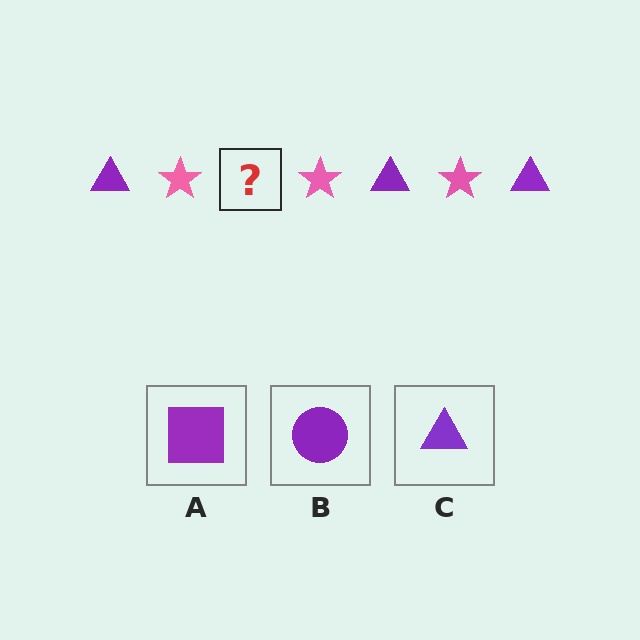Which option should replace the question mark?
Option C.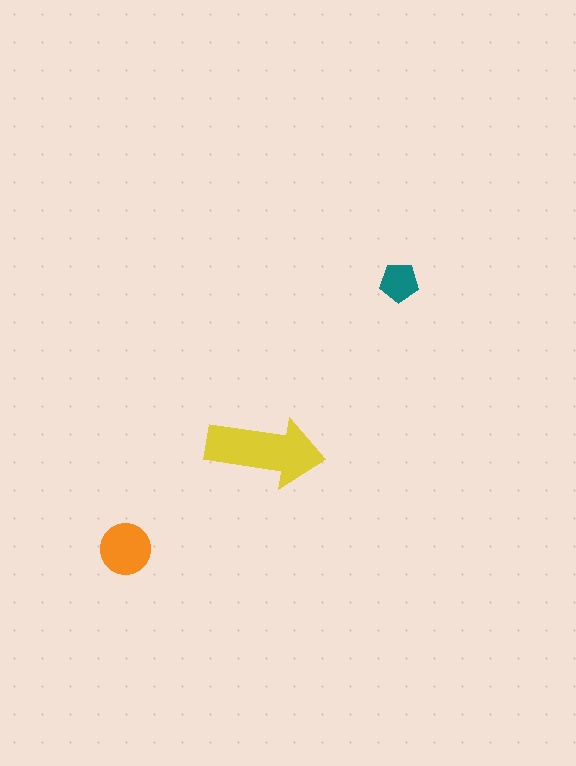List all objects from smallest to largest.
The teal pentagon, the orange circle, the yellow arrow.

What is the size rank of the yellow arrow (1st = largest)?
1st.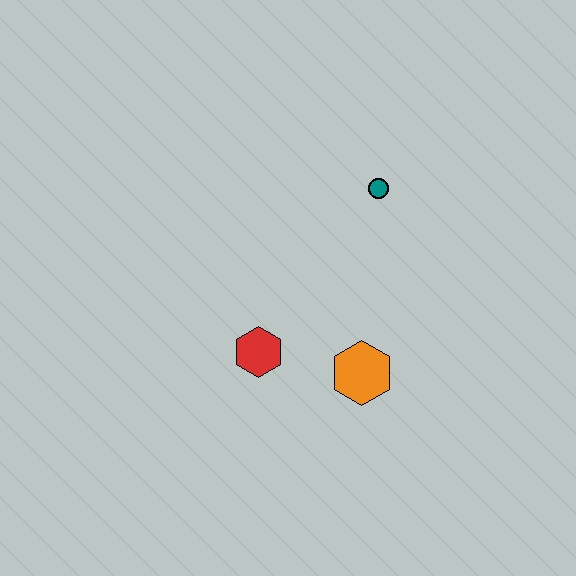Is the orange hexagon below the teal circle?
Yes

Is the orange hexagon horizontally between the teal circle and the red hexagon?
Yes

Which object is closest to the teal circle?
The orange hexagon is closest to the teal circle.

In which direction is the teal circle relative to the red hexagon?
The teal circle is above the red hexagon.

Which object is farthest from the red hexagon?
The teal circle is farthest from the red hexagon.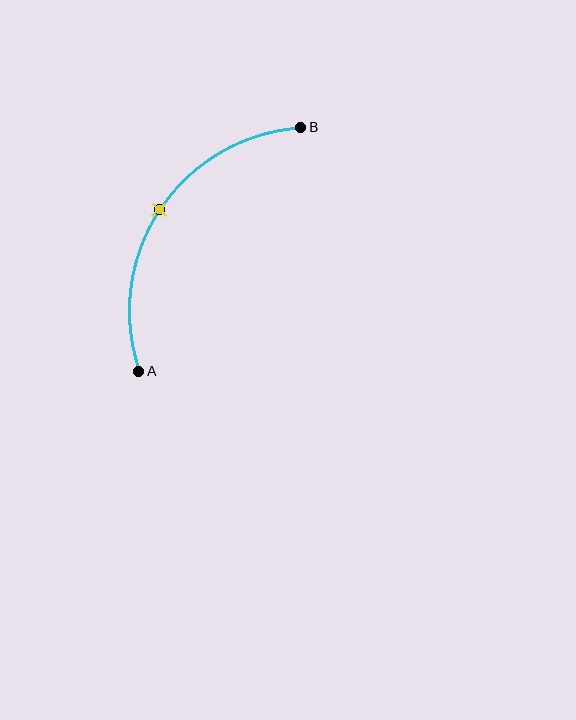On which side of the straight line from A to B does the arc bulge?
The arc bulges to the left of the straight line connecting A and B.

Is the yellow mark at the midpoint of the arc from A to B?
Yes. The yellow mark lies on the arc at equal arc-length from both A and B — it is the arc midpoint.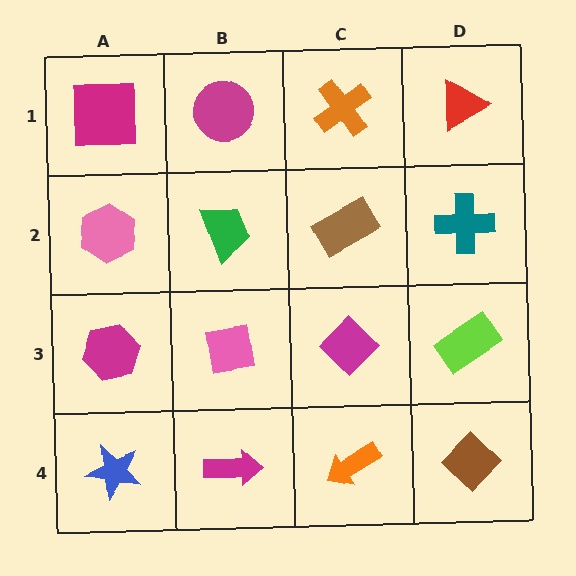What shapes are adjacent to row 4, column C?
A magenta diamond (row 3, column C), a magenta arrow (row 4, column B), a brown diamond (row 4, column D).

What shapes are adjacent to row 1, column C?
A brown rectangle (row 2, column C), a magenta circle (row 1, column B), a red triangle (row 1, column D).